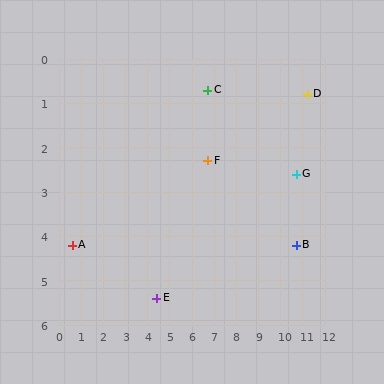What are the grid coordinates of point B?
Point B is at approximately (10.7, 4.2).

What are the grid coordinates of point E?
Point E is at approximately (4.4, 5.4).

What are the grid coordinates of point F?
Point F is at approximately (6.7, 2.3).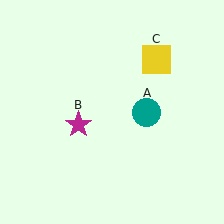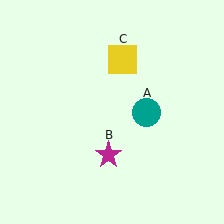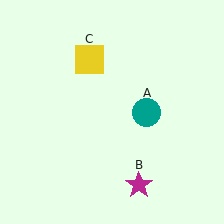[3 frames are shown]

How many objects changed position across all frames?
2 objects changed position: magenta star (object B), yellow square (object C).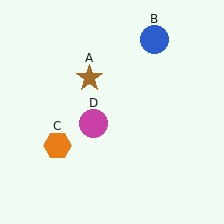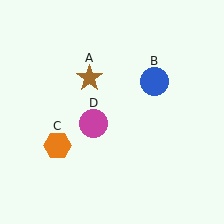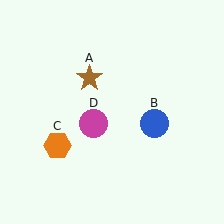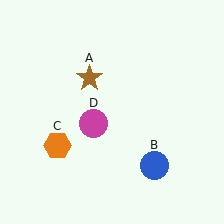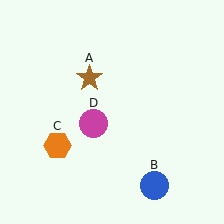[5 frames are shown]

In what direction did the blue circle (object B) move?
The blue circle (object B) moved down.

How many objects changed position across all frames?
1 object changed position: blue circle (object B).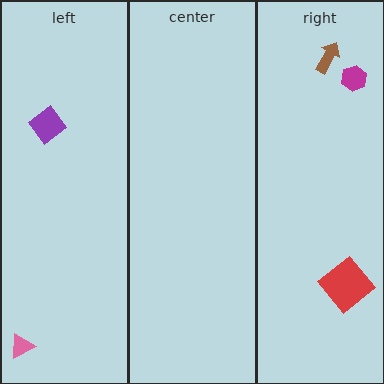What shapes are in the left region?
The pink triangle, the purple diamond.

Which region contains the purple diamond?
The left region.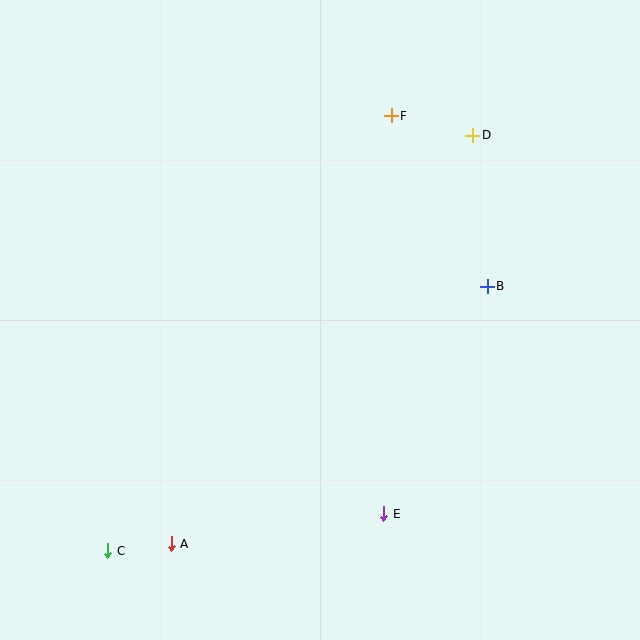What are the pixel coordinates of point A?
Point A is at (171, 544).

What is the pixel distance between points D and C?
The distance between D and C is 553 pixels.